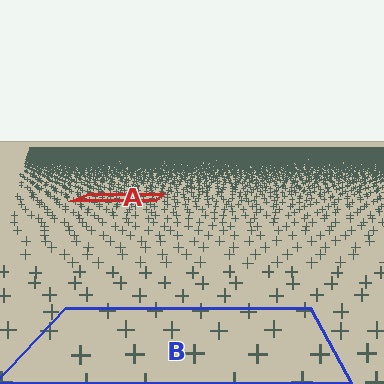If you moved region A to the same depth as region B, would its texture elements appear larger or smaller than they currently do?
They would appear larger. At a closer depth, the same texture elements are projected at a bigger on-screen size.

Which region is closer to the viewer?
Region B is closer. The texture elements there are larger and more spread out.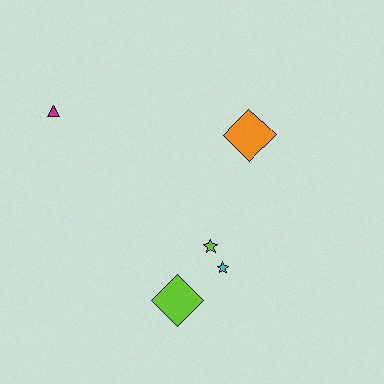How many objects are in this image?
There are 5 objects.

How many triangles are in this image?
There is 1 triangle.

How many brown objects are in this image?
There are no brown objects.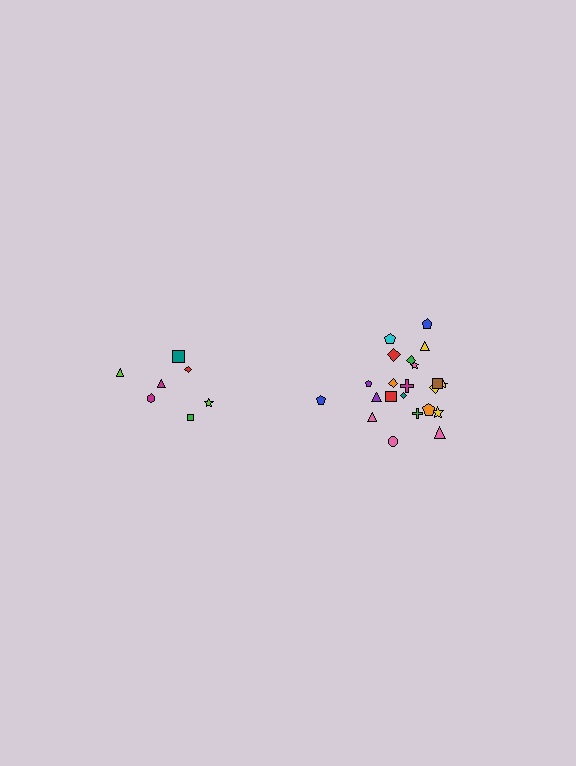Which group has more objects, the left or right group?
The right group.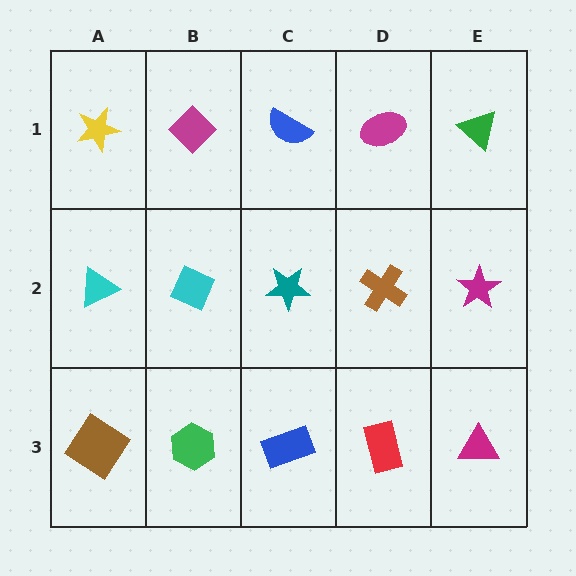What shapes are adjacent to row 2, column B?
A magenta diamond (row 1, column B), a green hexagon (row 3, column B), a cyan triangle (row 2, column A), a teal star (row 2, column C).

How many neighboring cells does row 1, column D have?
3.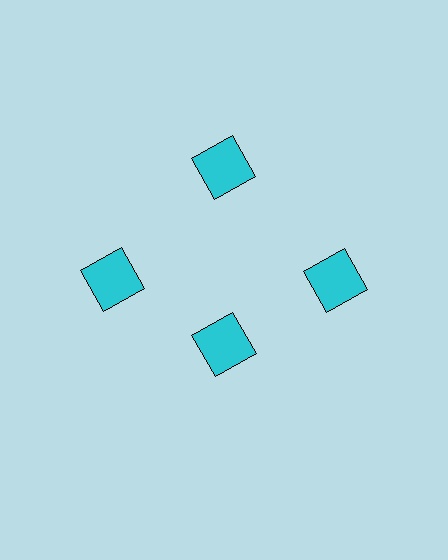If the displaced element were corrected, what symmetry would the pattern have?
It would have 4-fold rotational symmetry — the pattern would map onto itself every 90 degrees.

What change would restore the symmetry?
The symmetry would be restored by moving it outward, back onto the ring so that all 4 squares sit at equal angles and equal distance from the center.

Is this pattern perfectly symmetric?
No. The 4 cyan squares are arranged in a ring, but one element near the 6 o'clock position is pulled inward toward the center, breaking the 4-fold rotational symmetry.